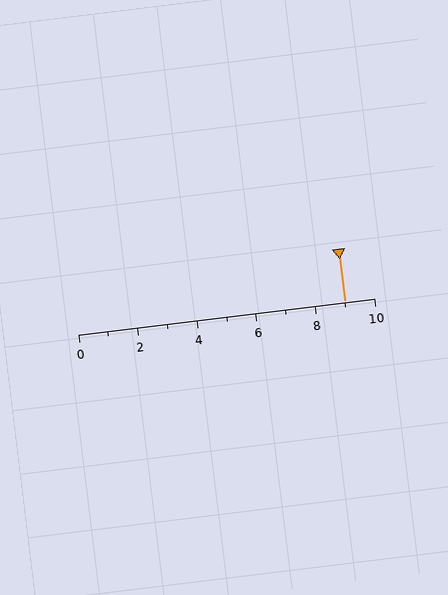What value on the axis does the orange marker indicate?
The marker indicates approximately 9.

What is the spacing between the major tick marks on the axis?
The major ticks are spaced 2 apart.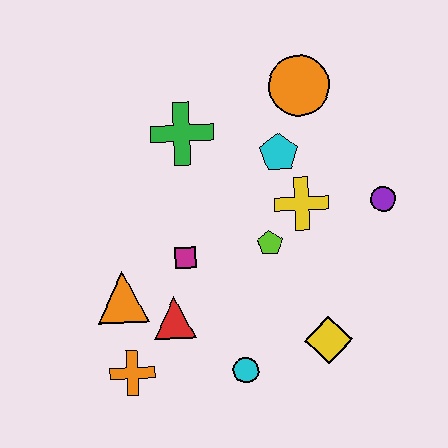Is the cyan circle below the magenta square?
Yes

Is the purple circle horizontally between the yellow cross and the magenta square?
No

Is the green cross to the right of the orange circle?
No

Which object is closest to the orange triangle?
The red triangle is closest to the orange triangle.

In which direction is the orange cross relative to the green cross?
The orange cross is below the green cross.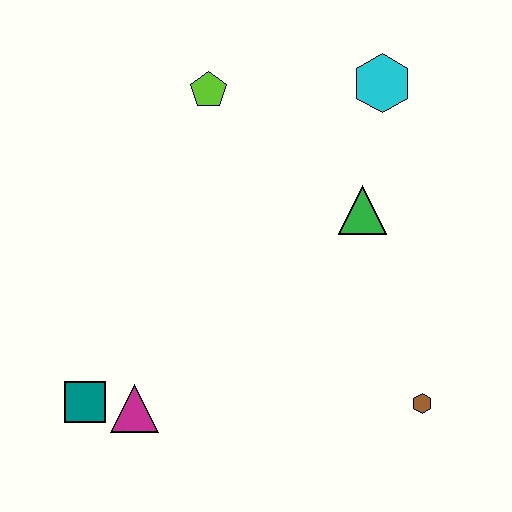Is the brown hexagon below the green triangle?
Yes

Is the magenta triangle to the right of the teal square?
Yes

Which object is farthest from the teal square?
The cyan hexagon is farthest from the teal square.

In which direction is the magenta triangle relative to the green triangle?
The magenta triangle is to the left of the green triangle.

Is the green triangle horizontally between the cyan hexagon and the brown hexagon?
No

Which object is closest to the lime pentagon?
The cyan hexagon is closest to the lime pentagon.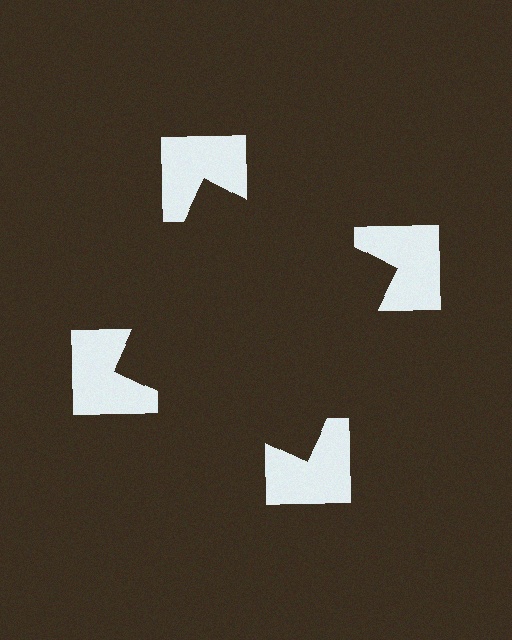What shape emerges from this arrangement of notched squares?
An illusory square — its edges are inferred from the aligned wedge cuts in the notched squares, not physically drawn.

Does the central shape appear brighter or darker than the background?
It typically appears slightly darker than the background, even though no actual brightness change is drawn.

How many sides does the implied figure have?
4 sides.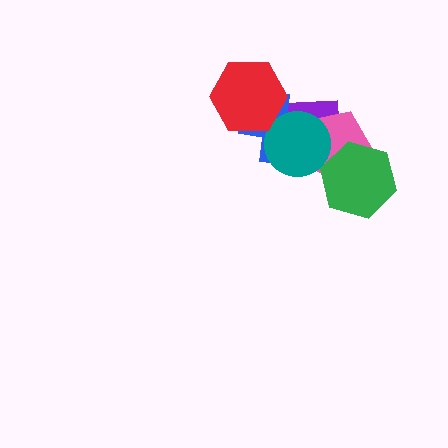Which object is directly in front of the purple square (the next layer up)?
The pink pentagon is directly in front of the purple square.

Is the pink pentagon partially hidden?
Yes, it is partially covered by another shape.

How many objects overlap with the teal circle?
3 objects overlap with the teal circle.